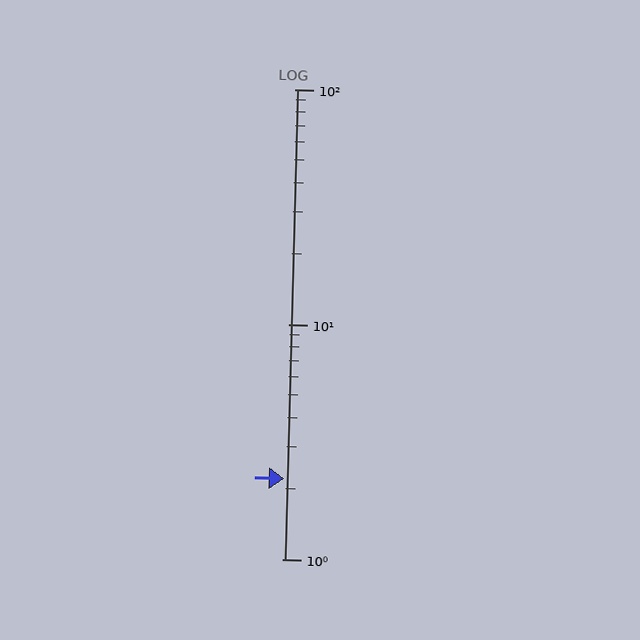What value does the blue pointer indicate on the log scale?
The pointer indicates approximately 2.2.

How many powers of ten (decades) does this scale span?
The scale spans 2 decades, from 1 to 100.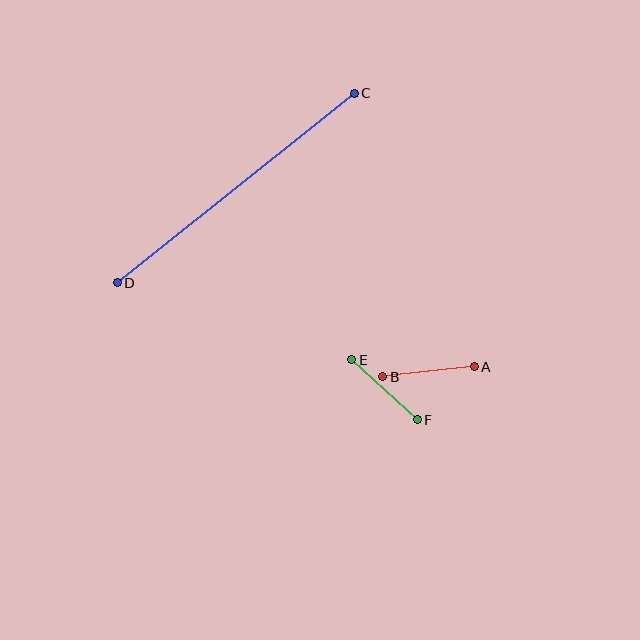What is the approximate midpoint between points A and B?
The midpoint is at approximately (428, 372) pixels.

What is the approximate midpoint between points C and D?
The midpoint is at approximately (236, 188) pixels.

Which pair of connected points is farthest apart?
Points C and D are farthest apart.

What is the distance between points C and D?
The distance is approximately 304 pixels.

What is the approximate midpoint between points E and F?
The midpoint is at approximately (385, 390) pixels.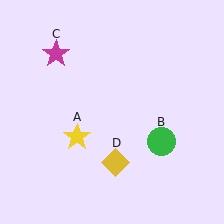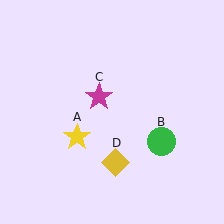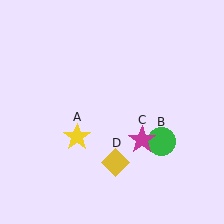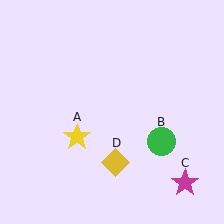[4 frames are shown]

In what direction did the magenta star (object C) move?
The magenta star (object C) moved down and to the right.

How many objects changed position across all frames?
1 object changed position: magenta star (object C).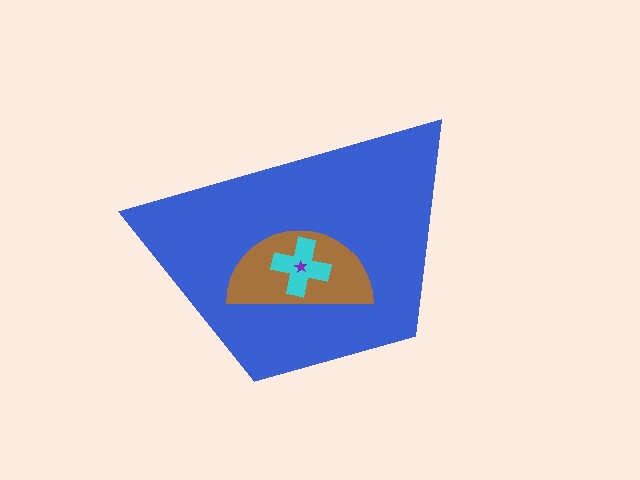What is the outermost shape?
The blue trapezoid.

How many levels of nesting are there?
4.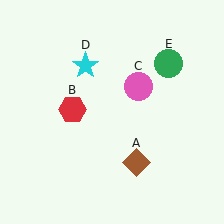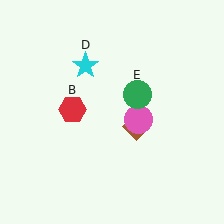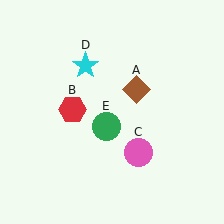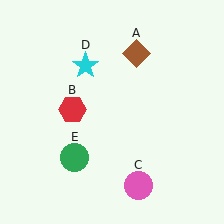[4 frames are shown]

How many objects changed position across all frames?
3 objects changed position: brown diamond (object A), pink circle (object C), green circle (object E).